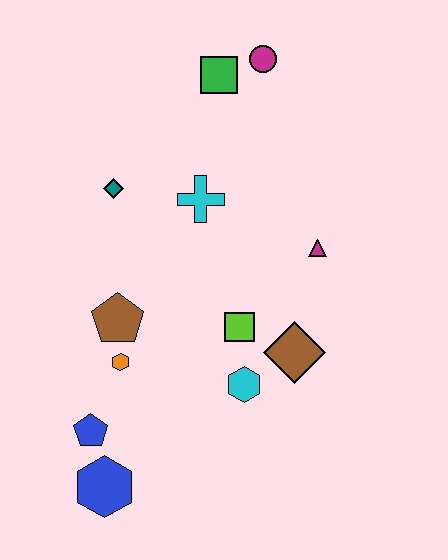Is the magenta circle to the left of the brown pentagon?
No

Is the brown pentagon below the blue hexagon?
No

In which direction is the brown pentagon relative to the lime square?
The brown pentagon is to the left of the lime square.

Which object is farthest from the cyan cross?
The blue hexagon is farthest from the cyan cross.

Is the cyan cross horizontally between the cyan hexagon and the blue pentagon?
Yes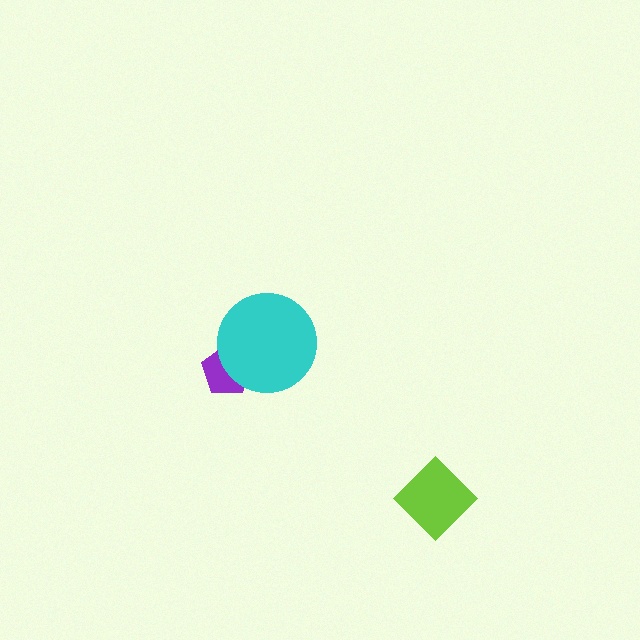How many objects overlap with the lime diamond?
0 objects overlap with the lime diamond.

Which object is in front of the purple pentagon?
The cyan circle is in front of the purple pentagon.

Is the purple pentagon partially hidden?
Yes, it is partially covered by another shape.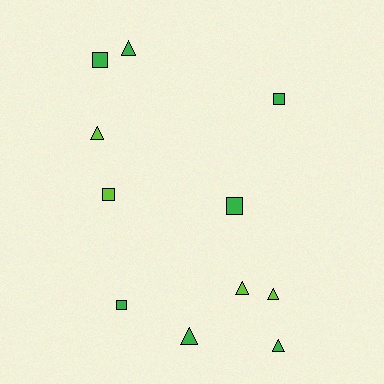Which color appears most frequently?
Green, with 7 objects.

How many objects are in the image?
There are 11 objects.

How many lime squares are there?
There is 1 lime square.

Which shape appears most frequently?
Triangle, with 6 objects.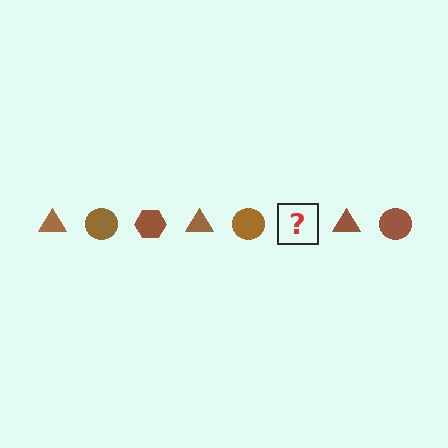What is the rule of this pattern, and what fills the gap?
The rule is that the pattern cycles through triangle, circle, hexagon shapes in brown. The gap should be filled with a brown hexagon.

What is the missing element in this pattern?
The missing element is a brown hexagon.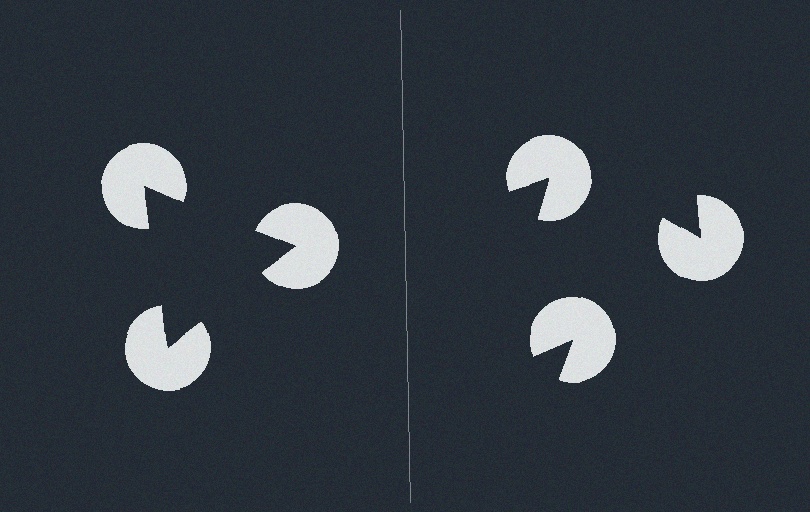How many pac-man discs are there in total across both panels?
6 — 3 on each side.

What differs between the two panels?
The pac-man discs are positioned identically on both sides; only the wedge orientations differ. On the left they align to a triangle; on the right they are misaligned.